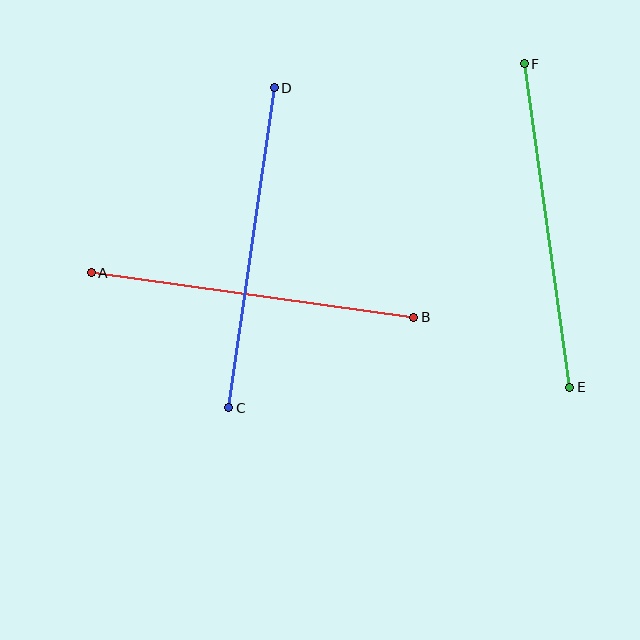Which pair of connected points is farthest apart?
Points E and F are farthest apart.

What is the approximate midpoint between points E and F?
The midpoint is at approximately (547, 225) pixels.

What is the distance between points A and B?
The distance is approximately 326 pixels.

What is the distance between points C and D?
The distance is approximately 323 pixels.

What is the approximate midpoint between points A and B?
The midpoint is at approximately (252, 295) pixels.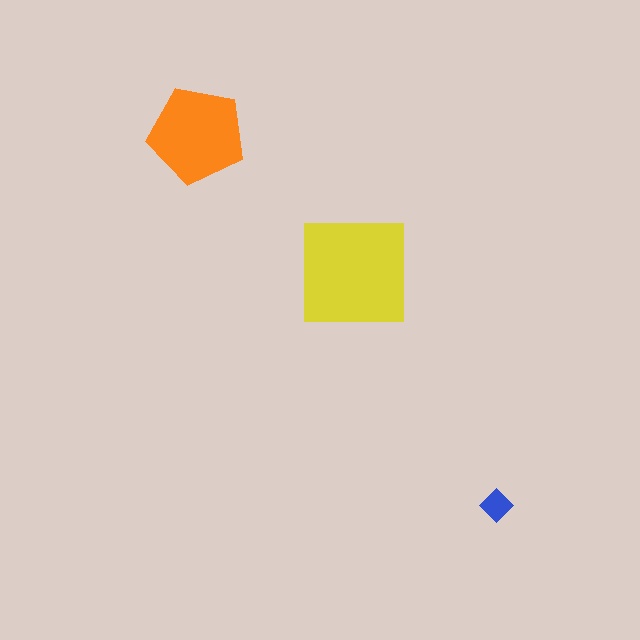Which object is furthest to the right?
The blue diamond is rightmost.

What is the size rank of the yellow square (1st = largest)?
1st.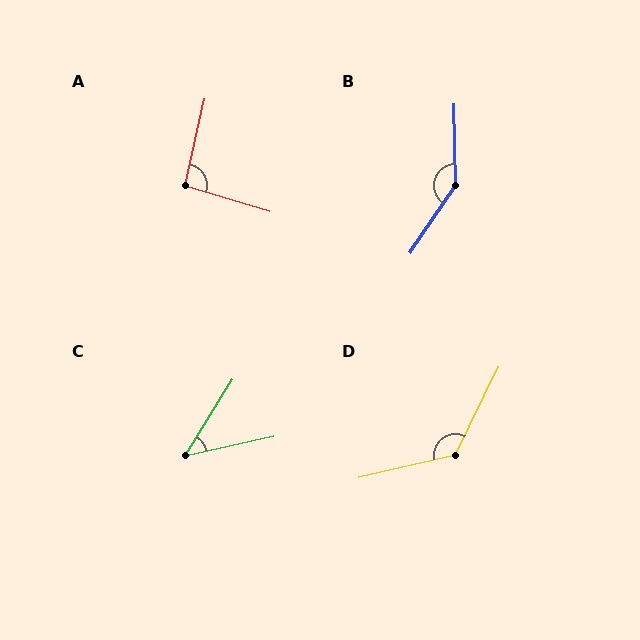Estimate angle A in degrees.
Approximately 94 degrees.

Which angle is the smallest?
C, at approximately 46 degrees.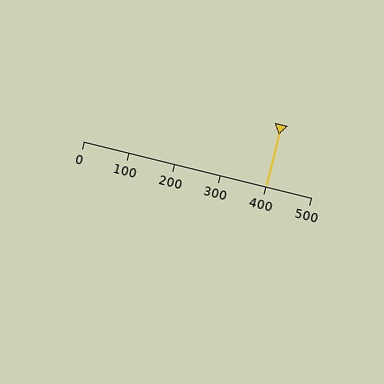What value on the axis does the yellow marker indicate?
The marker indicates approximately 400.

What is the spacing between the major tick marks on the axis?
The major ticks are spaced 100 apart.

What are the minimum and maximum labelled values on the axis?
The axis runs from 0 to 500.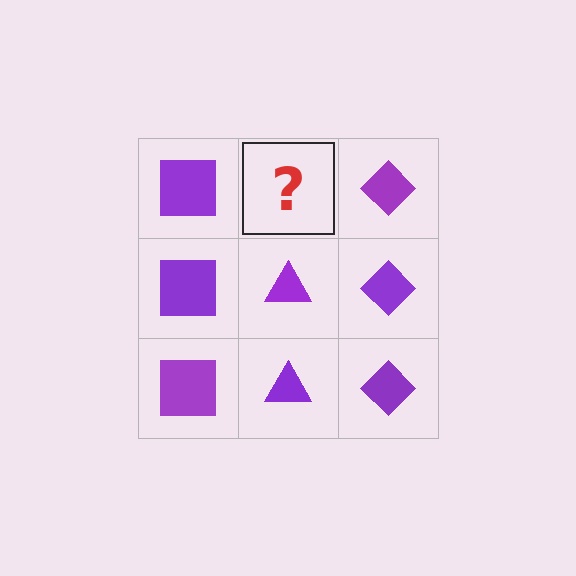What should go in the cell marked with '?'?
The missing cell should contain a purple triangle.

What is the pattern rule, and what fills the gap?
The rule is that each column has a consistent shape. The gap should be filled with a purple triangle.